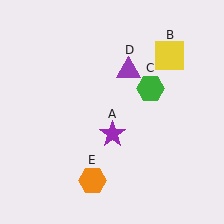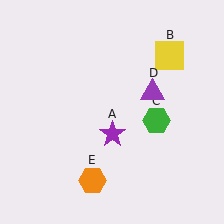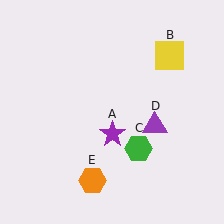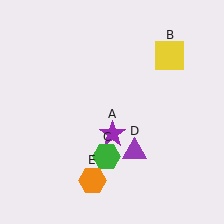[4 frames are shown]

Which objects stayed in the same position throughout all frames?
Purple star (object A) and yellow square (object B) and orange hexagon (object E) remained stationary.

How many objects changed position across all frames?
2 objects changed position: green hexagon (object C), purple triangle (object D).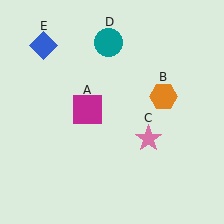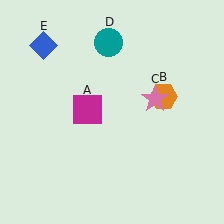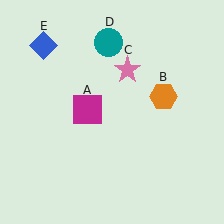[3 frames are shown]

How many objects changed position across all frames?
1 object changed position: pink star (object C).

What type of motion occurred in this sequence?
The pink star (object C) rotated counterclockwise around the center of the scene.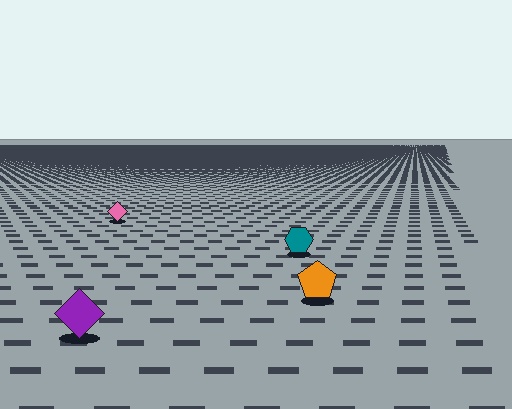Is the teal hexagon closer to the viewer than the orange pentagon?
No. The orange pentagon is closer — you can tell from the texture gradient: the ground texture is coarser near it.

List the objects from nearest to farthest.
From nearest to farthest: the purple diamond, the orange pentagon, the teal hexagon, the pink diamond.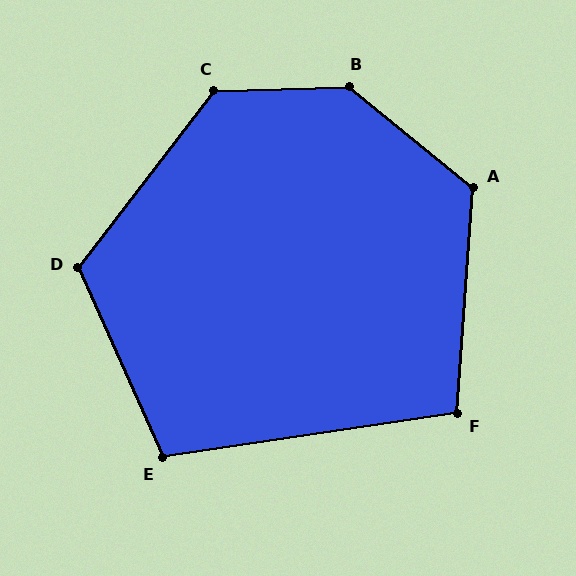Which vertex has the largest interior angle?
B, at approximately 139 degrees.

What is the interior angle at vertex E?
Approximately 105 degrees (obtuse).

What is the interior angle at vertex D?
Approximately 119 degrees (obtuse).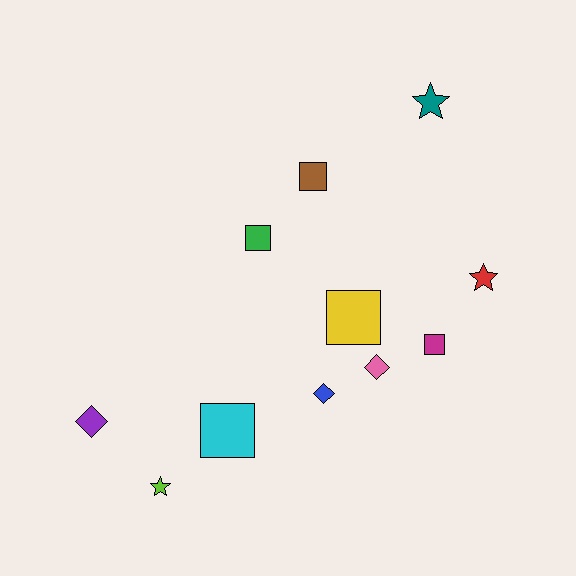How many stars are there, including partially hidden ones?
There are 3 stars.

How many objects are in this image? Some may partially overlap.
There are 11 objects.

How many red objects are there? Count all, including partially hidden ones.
There is 1 red object.